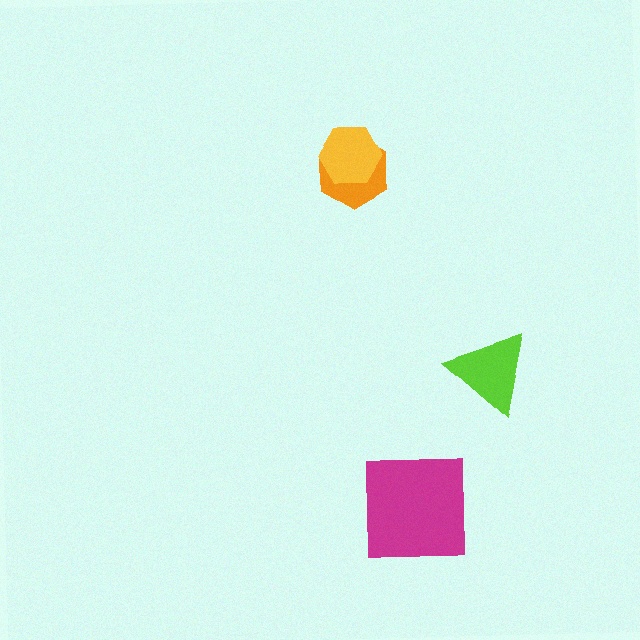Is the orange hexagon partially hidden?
Yes, it is partially covered by another shape.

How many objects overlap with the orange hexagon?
1 object overlaps with the orange hexagon.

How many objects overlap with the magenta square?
0 objects overlap with the magenta square.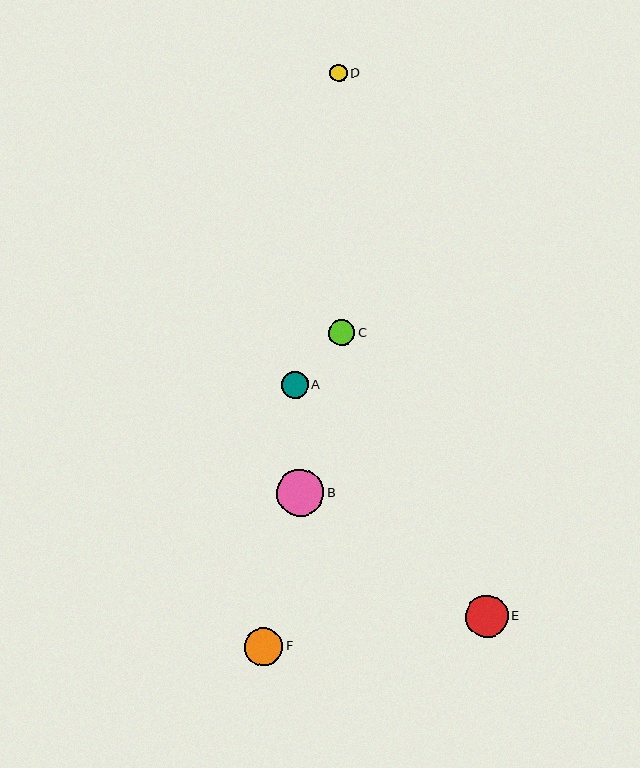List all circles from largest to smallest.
From largest to smallest: B, E, F, A, C, D.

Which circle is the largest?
Circle B is the largest with a size of approximately 48 pixels.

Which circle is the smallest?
Circle D is the smallest with a size of approximately 17 pixels.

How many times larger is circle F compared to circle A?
Circle F is approximately 1.4 times the size of circle A.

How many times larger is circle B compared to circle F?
Circle B is approximately 1.3 times the size of circle F.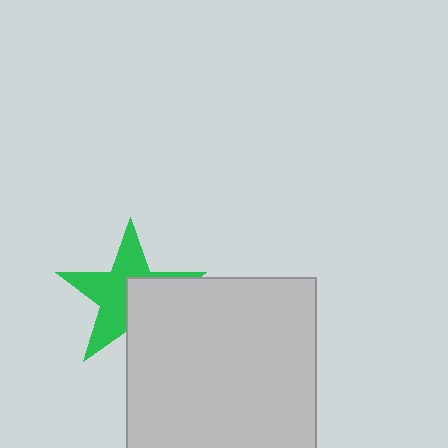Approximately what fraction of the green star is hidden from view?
Roughly 41% of the green star is hidden behind the light gray square.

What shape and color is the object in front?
The object in front is a light gray square.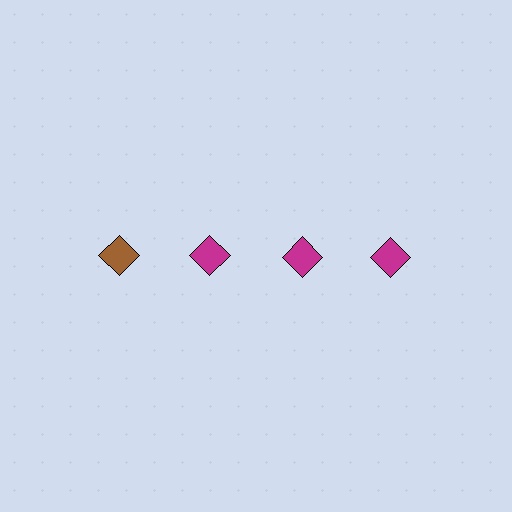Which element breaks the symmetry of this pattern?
The brown diamond in the top row, leftmost column breaks the symmetry. All other shapes are magenta diamonds.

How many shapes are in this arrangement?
There are 4 shapes arranged in a grid pattern.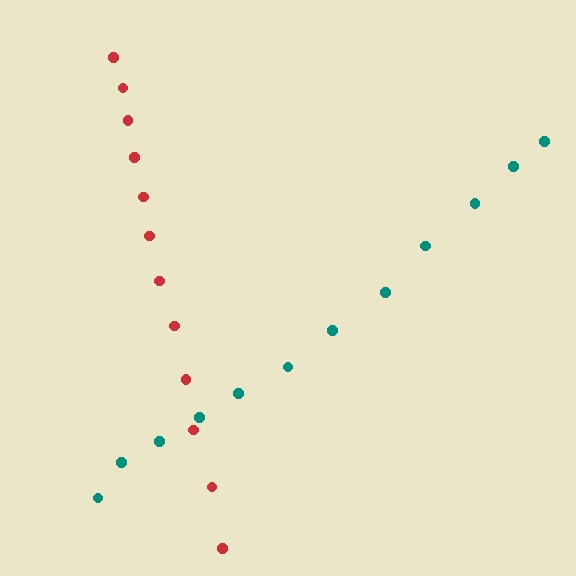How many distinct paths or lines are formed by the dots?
There are 2 distinct paths.